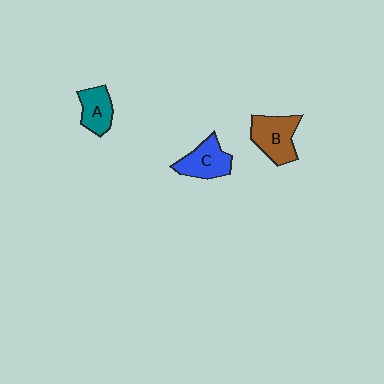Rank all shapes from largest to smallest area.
From largest to smallest: B (brown), C (blue), A (teal).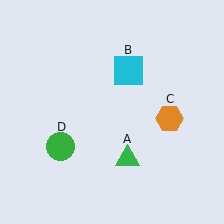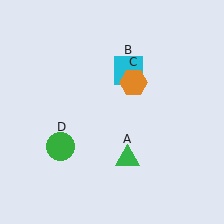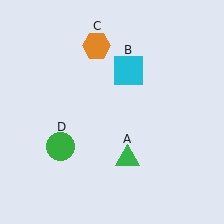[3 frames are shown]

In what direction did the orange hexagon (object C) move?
The orange hexagon (object C) moved up and to the left.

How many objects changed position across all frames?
1 object changed position: orange hexagon (object C).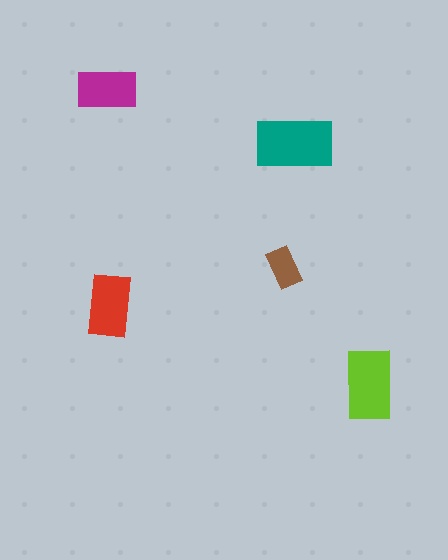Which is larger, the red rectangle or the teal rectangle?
The teal one.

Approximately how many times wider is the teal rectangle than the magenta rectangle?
About 1.5 times wider.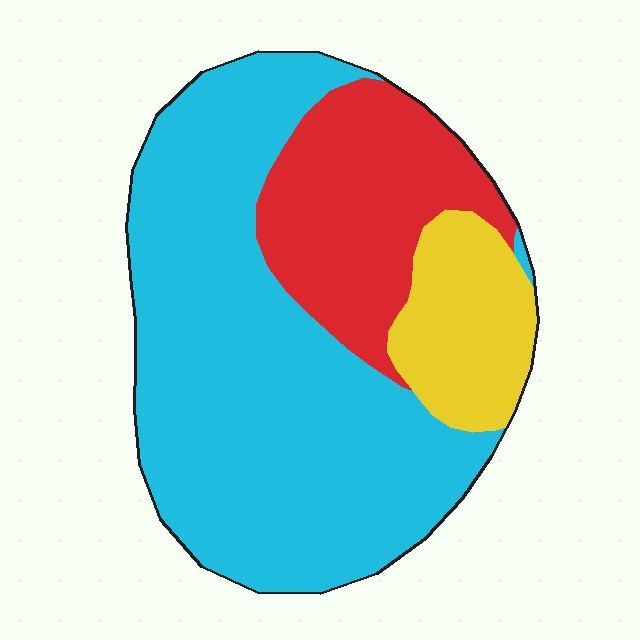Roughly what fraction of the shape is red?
Red covers around 25% of the shape.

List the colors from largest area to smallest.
From largest to smallest: cyan, red, yellow.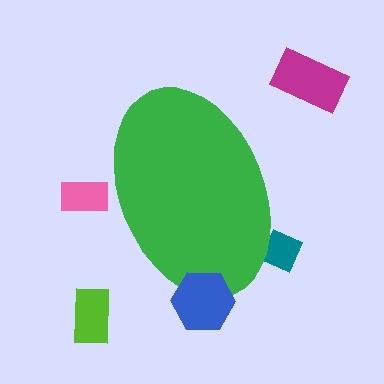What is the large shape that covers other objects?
A green ellipse.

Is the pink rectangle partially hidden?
Yes, the pink rectangle is partially hidden behind the green ellipse.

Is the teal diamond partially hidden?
Yes, the teal diamond is partially hidden behind the green ellipse.